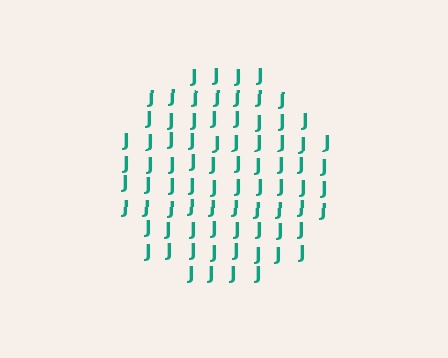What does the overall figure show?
The overall figure shows a circle.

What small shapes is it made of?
It is made of small letter J's.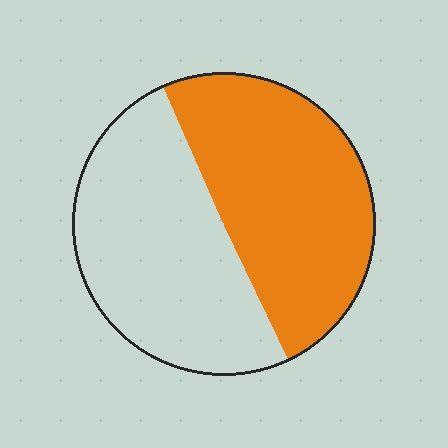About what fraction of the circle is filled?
About one half (1/2).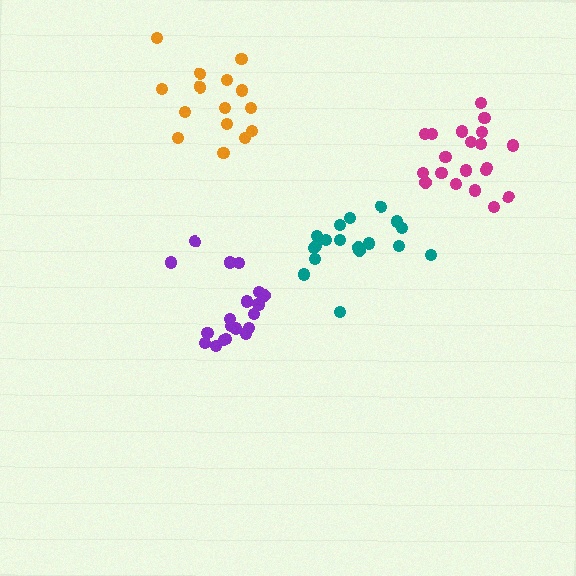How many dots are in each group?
Group 1: 21 dots, Group 2: 20 dots, Group 3: 18 dots, Group 4: 15 dots (74 total).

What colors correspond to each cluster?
The clusters are colored: magenta, purple, teal, orange.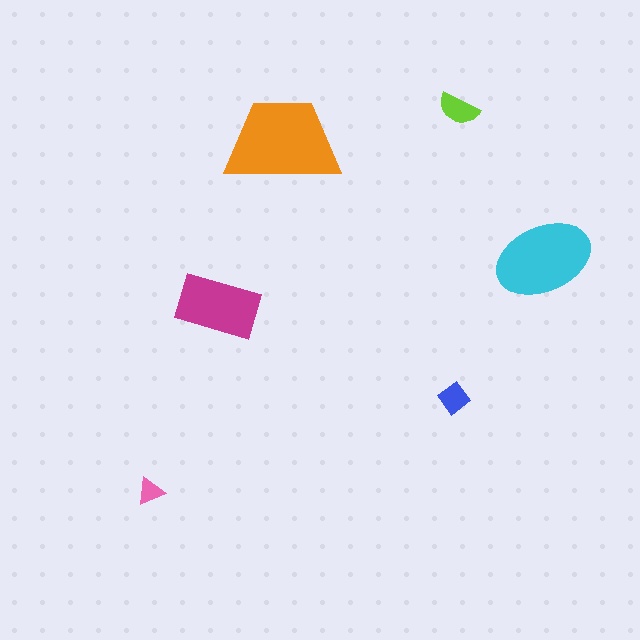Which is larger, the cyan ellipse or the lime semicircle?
The cyan ellipse.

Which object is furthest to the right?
The cyan ellipse is rightmost.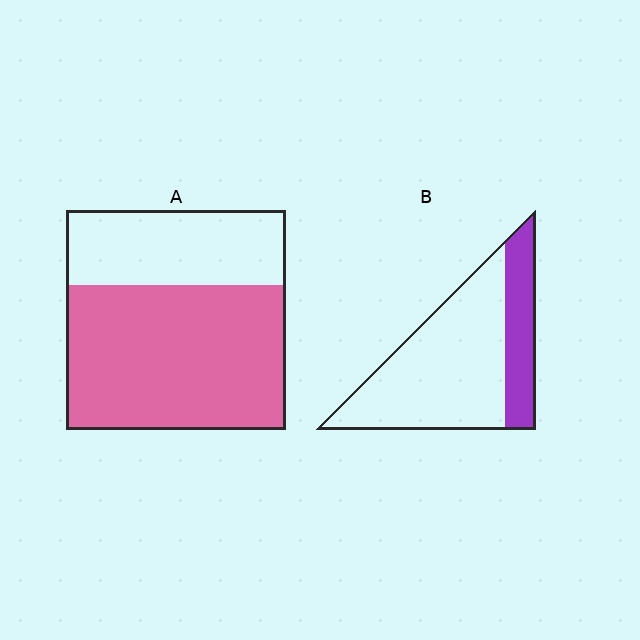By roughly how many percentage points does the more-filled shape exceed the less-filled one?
By roughly 40 percentage points (A over B).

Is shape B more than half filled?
No.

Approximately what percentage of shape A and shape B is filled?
A is approximately 65% and B is approximately 25%.